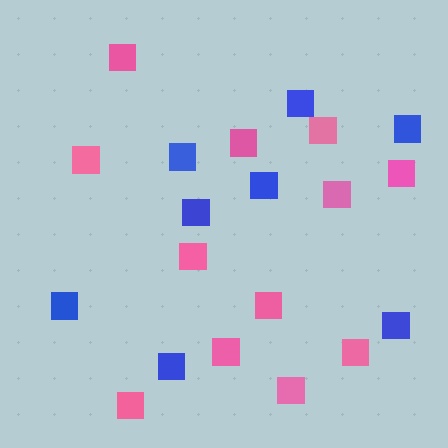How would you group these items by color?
There are 2 groups: one group of pink squares (12) and one group of blue squares (8).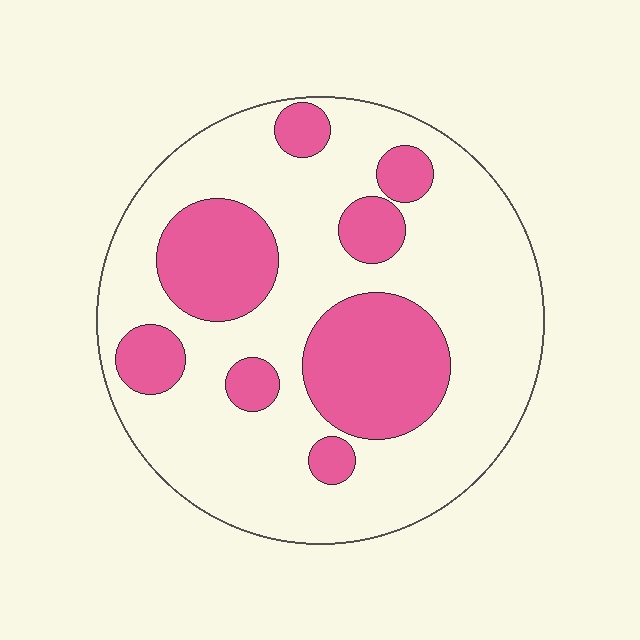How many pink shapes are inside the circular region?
8.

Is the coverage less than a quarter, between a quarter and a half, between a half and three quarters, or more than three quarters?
Between a quarter and a half.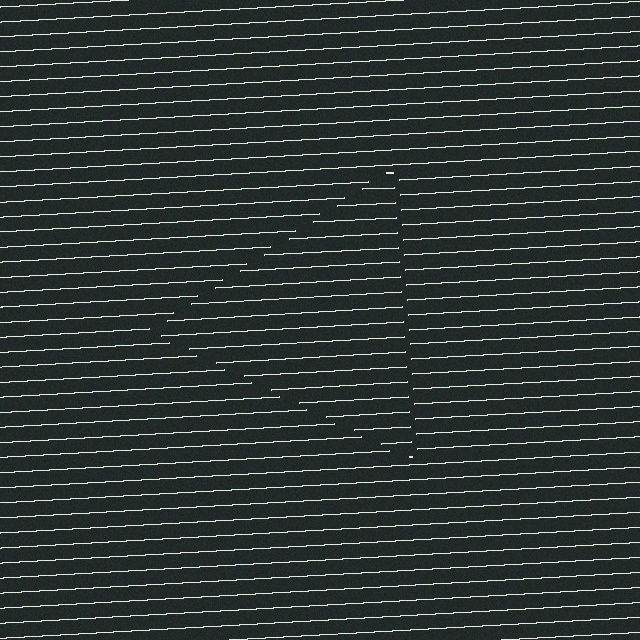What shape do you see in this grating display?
An illusory triangle. The interior of the shape contains the same grating, shifted by half a period — the contour is defined by the phase discontinuity where line-ends from the inner and outer gratings abut.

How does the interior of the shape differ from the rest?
The interior of the shape contains the same grating, shifted by half a period — the contour is defined by the phase discontinuity where line-ends from the inner and outer gratings abut.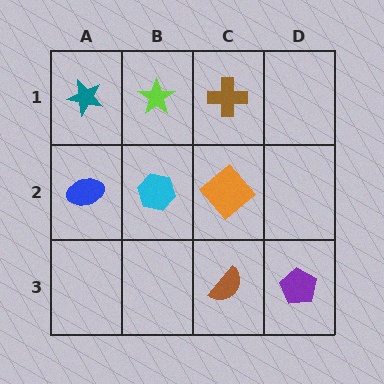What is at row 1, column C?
A brown cross.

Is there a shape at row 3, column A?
No, that cell is empty.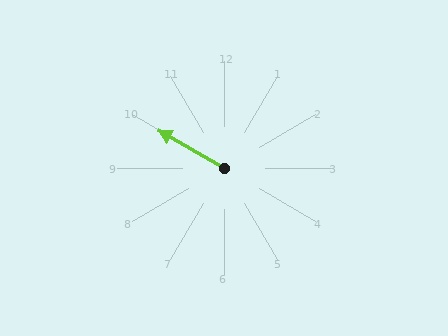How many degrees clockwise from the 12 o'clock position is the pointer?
Approximately 300 degrees.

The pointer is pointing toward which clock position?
Roughly 10 o'clock.